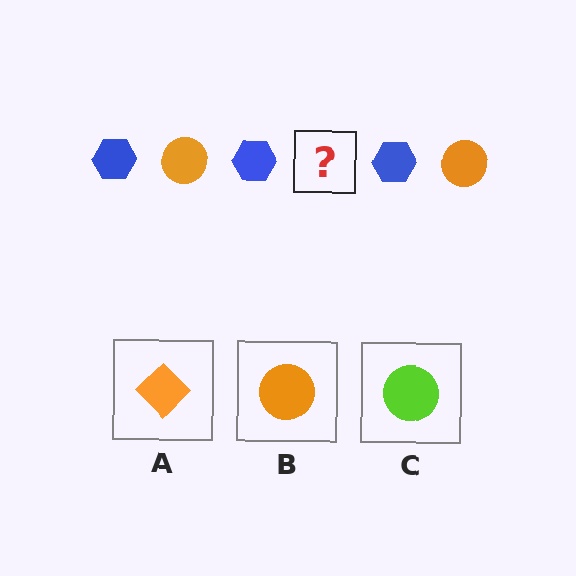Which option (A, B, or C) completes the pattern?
B.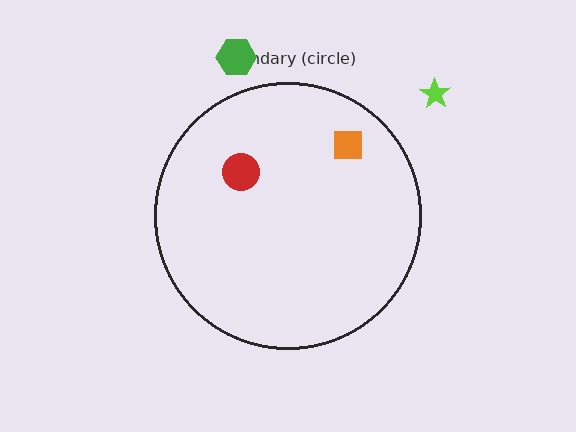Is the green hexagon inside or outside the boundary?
Outside.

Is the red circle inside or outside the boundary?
Inside.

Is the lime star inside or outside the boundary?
Outside.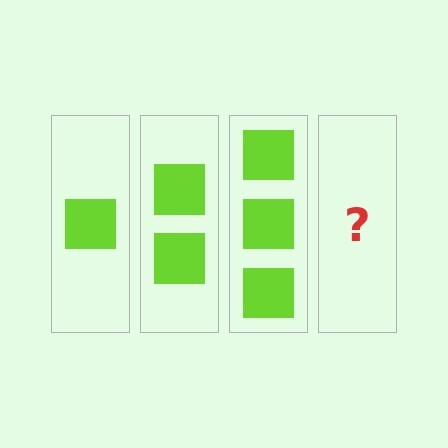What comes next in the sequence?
The next element should be 4 squares.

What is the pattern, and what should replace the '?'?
The pattern is that each step adds one more square. The '?' should be 4 squares.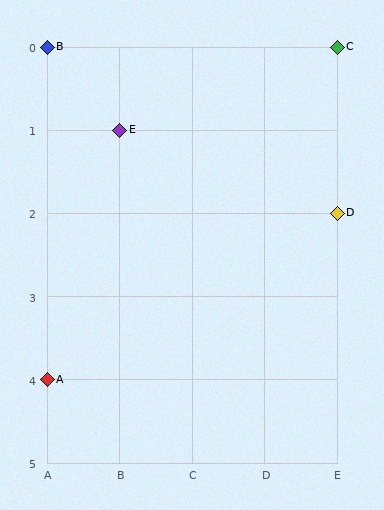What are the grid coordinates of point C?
Point C is at grid coordinates (E, 0).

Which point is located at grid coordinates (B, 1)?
Point E is at (B, 1).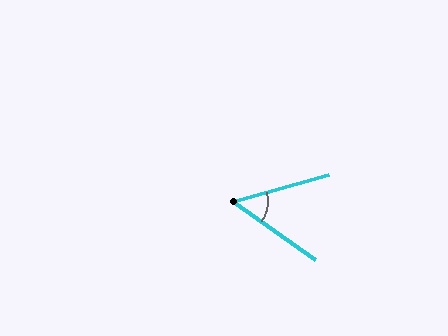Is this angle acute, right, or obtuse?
It is acute.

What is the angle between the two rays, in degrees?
Approximately 51 degrees.